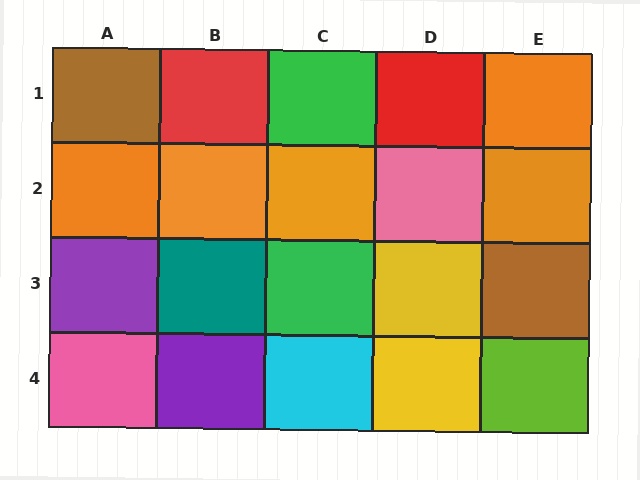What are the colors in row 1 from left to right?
Brown, red, green, red, orange.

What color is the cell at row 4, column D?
Yellow.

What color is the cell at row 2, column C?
Orange.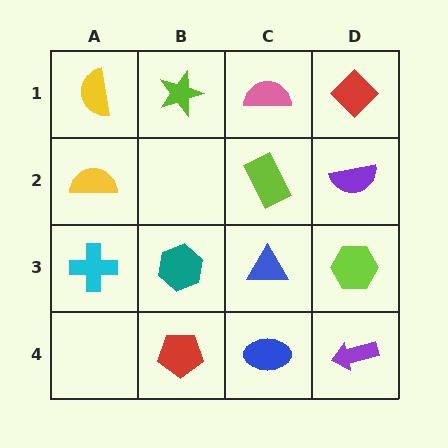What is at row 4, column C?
A blue ellipse.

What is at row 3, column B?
A teal hexagon.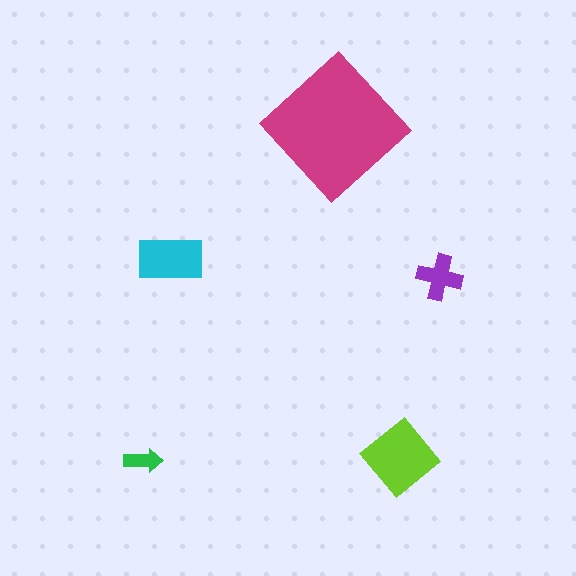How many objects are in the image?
There are 5 objects in the image.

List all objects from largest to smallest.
The magenta diamond, the lime diamond, the cyan rectangle, the purple cross, the green arrow.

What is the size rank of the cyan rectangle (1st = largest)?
3rd.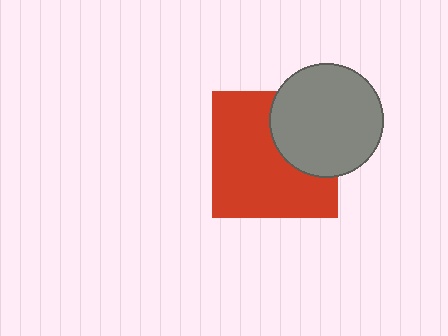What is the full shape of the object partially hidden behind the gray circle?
The partially hidden object is a red square.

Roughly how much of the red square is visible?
Most of it is visible (roughly 68%).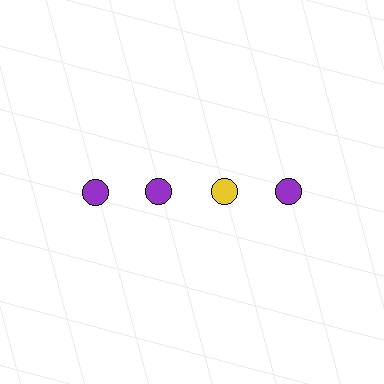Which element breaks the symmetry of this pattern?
The yellow circle in the top row, center column breaks the symmetry. All other shapes are purple circles.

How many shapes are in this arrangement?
There are 4 shapes arranged in a grid pattern.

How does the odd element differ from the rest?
It has a different color: yellow instead of purple.